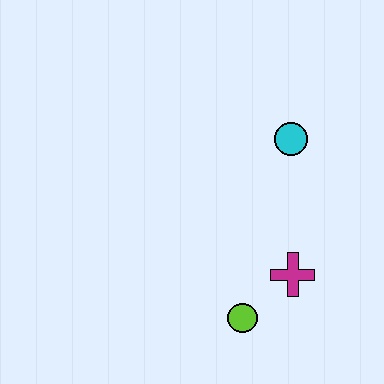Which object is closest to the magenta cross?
The lime circle is closest to the magenta cross.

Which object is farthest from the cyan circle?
The lime circle is farthest from the cyan circle.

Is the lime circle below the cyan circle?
Yes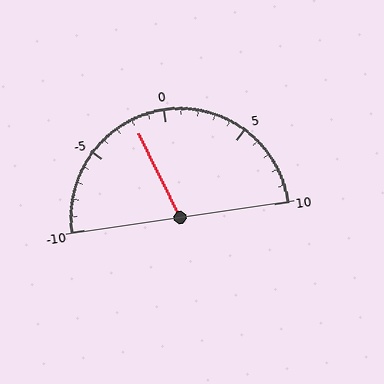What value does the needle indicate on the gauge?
The needle indicates approximately -2.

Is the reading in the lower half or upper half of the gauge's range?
The reading is in the lower half of the range (-10 to 10).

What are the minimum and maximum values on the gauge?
The gauge ranges from -10 to 10.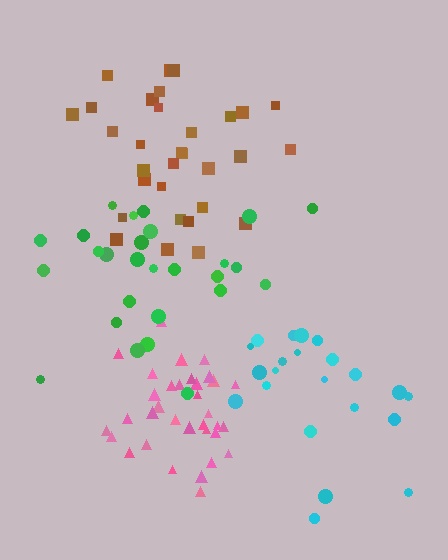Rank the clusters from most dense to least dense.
pink, brown, cyan, green.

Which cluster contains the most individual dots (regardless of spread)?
Pink (34).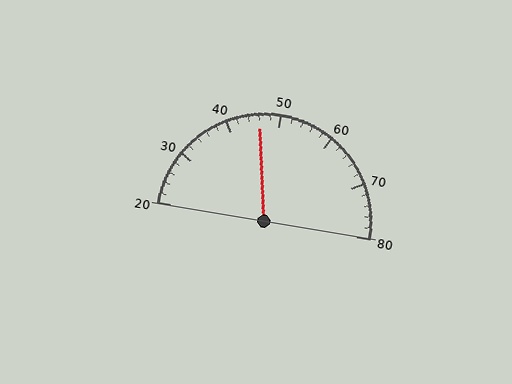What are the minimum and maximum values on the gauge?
The gauge ranges from 20 to 80.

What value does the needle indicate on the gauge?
The needle indicates approximately 46.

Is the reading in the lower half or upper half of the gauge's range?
The reading is in the lower half of the range (20 to 80).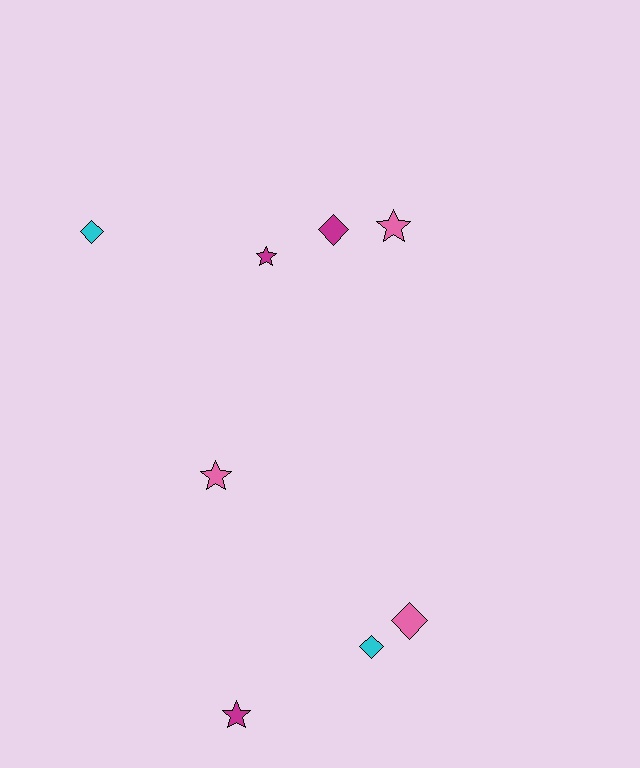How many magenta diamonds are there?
There is 1 magenta diamond.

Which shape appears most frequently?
Star, with 4 objects.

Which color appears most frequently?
Magenta, with 3 objects.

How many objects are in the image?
There are 8 objects.